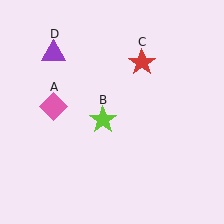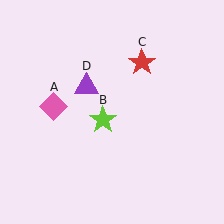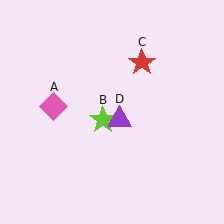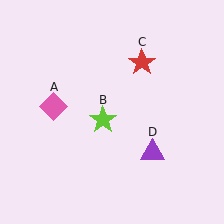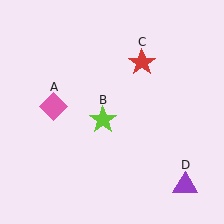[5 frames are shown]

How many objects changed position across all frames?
1 object changed position: purple triangle (object D).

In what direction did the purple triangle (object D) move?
The purple triangle (object D) moved down and to the right.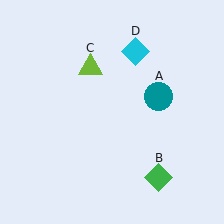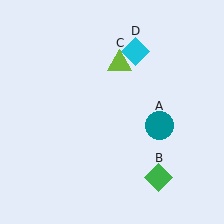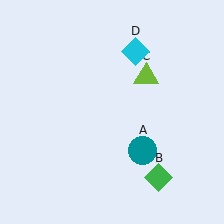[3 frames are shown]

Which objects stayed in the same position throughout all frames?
Green diamond (object B) and cyan diamond (object D) remained stationary.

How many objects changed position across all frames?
2 objects changed position: teal circle (object A), lime triangle (object C).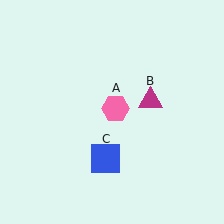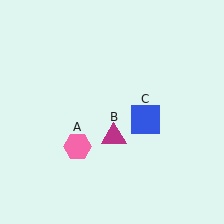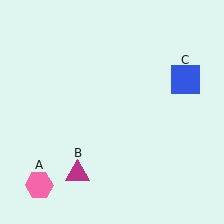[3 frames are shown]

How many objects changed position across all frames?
3 objects changed position: pink hexagon (object A), magenta triangle (object B), blue square (object C).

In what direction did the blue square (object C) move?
The blue square (object C) moved up and to the right.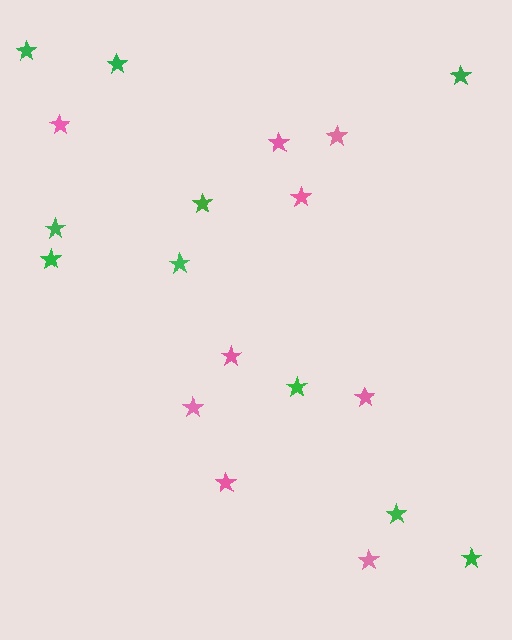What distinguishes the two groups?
There are 2 groups: one group of pink stars (9) and one group of green stars (10).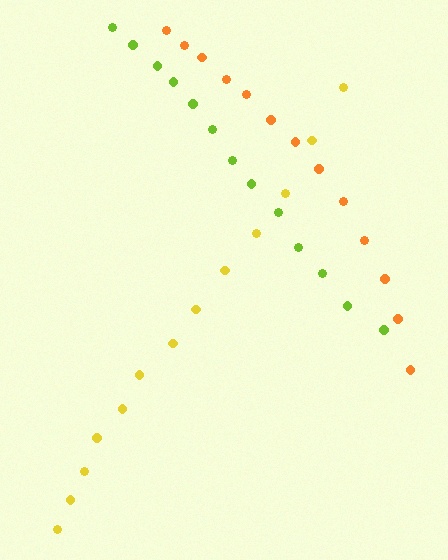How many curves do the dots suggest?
There are 3 distinct paths.